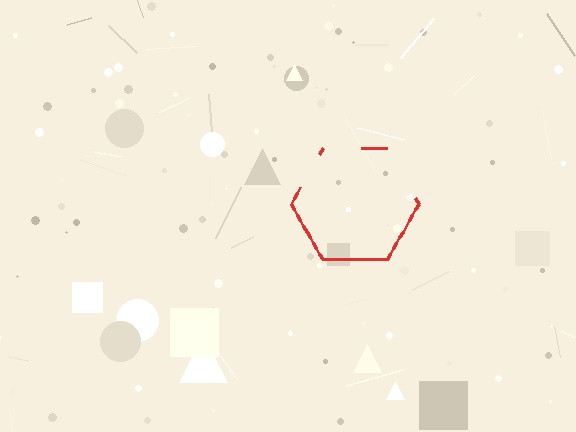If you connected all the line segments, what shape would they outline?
They would outline a hexagon.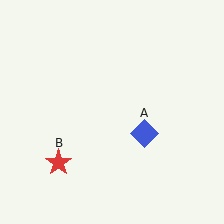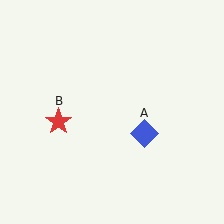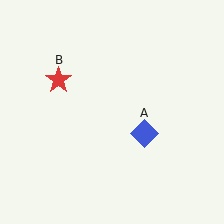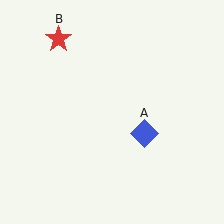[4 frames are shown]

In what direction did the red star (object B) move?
The red star (object B) moved up.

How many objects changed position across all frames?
1 object changed position: red star (object B).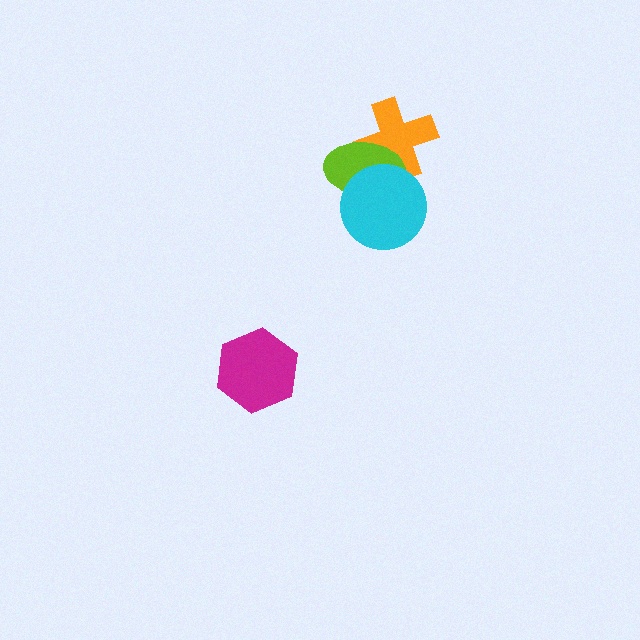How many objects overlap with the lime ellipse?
2 objects overlap with the lime ellipse.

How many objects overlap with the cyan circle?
2 objects overlap with the cyan circle.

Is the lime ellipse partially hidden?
Yes, it is partially covered by another shape.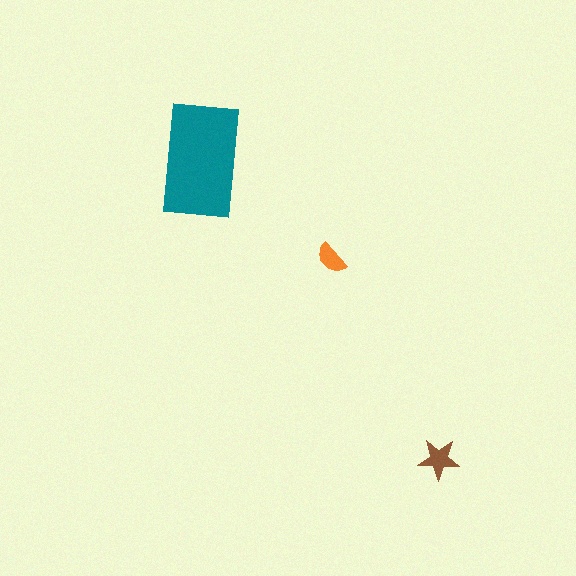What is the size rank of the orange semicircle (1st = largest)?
3rd.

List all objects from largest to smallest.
The teal rectangle, the brown star, the orange semicircle.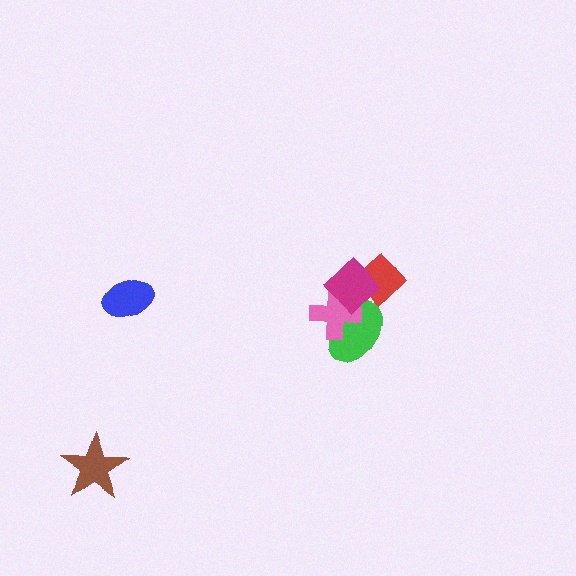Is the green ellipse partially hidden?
Yes, it is partially covered by another shape.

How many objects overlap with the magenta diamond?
3 objects overlap with the magenta diamond.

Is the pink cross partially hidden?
Yes, it is partially covered by another shape.